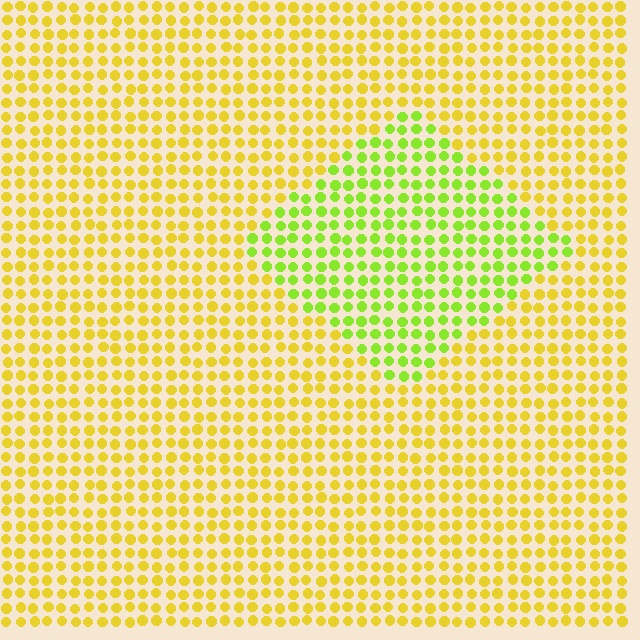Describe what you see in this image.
The image is filled with small yellow elements in a uniform arrangement. A diamond-shaped region is visible where the elements are tinted to a slightly different hue, forming a subtle color boundary.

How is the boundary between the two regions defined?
The boundary is defined purely by a slight shift in hue (about 38 degrees). Spacing, size, and orientation are identical on both sides.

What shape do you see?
I see a diamond.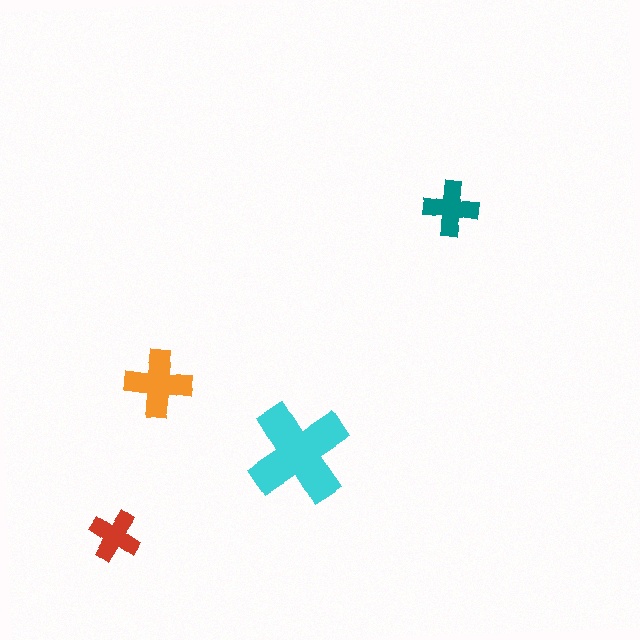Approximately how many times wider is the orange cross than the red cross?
About 1.5 times wider.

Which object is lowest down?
The red cross is bottommost.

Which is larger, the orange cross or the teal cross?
The orange one.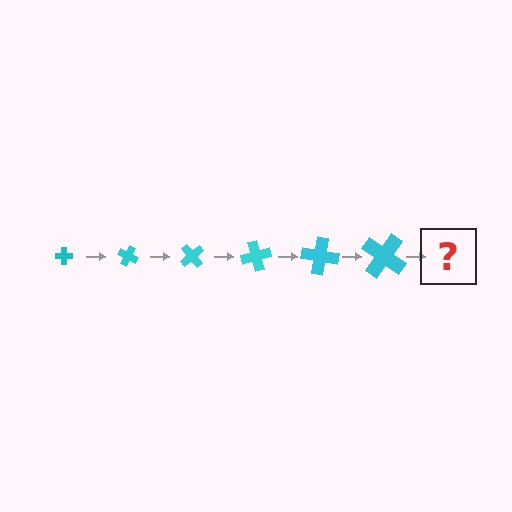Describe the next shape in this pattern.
It should be a cross, larger than the previous one and rotated 150 degrees from the start.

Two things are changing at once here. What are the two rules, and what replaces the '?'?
The two rules are that the cross grows larger each step and it rotates 25 degrees each step. The '?' should be a cross, larger than the previous one and rotated 150 degrees from the start.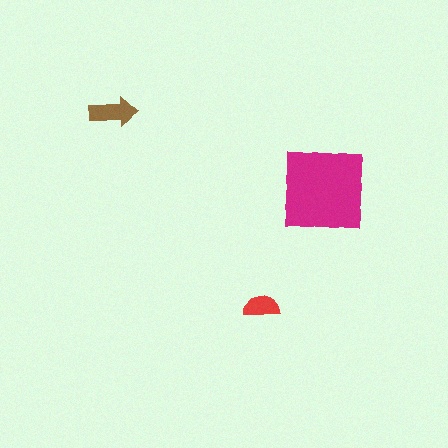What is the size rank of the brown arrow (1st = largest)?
2nd.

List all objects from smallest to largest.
The red semicircle, the brown arrow, the magenta square.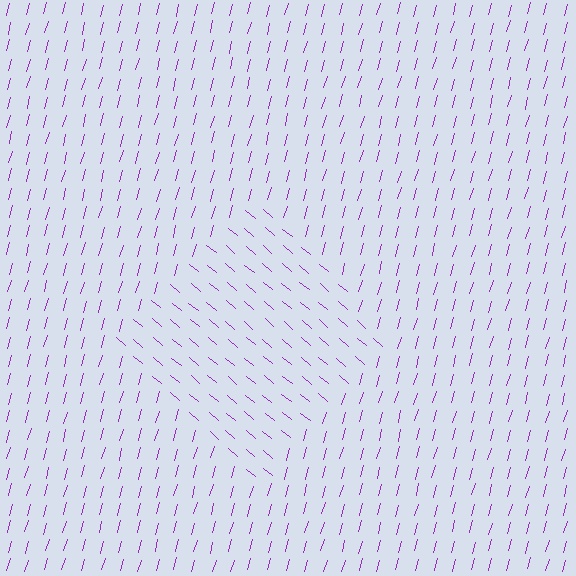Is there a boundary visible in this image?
Yes, there is a texture boundary formed by a change in line orientation.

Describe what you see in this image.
The image is filled with small purple line segments. A diamond region in the image has lines oriented differently from the surrounding lines, creating a visible texture boundary.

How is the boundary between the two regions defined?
The boundary is defined purely by a change in line orientation (approximately 66 degrees difference). All lines are the same color and thickness.